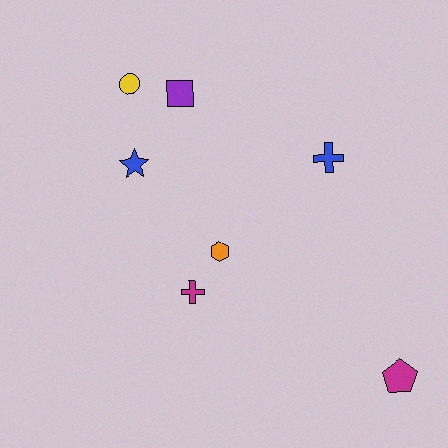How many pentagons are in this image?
There is 1 pentagon.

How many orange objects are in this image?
There is 1 orange object.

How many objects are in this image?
There are 7 objects.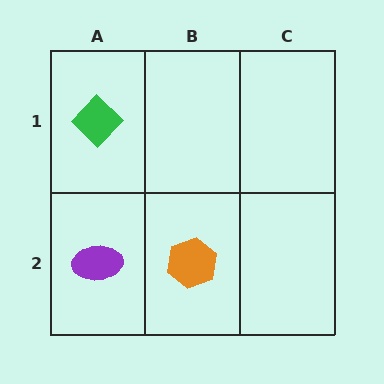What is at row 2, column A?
A purple ellipse.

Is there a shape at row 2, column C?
No, that cell is empty.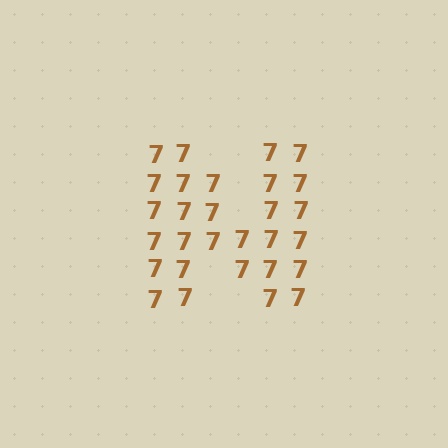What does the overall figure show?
The overall figure shows the letter N.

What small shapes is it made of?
It is made of small digit 7's.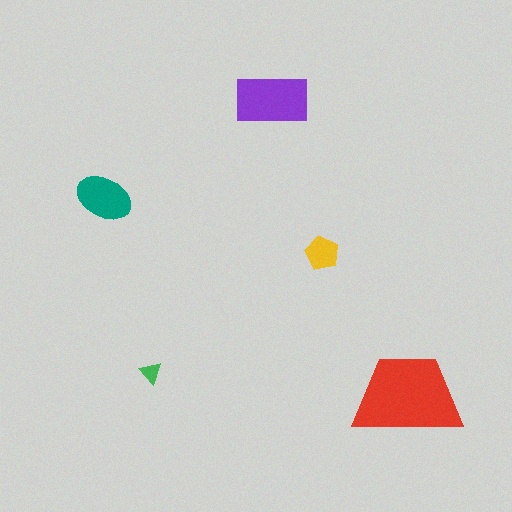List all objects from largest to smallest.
The red trapezoid, the purple rectangle, the teal ellipse, the yellow pentagon, the green triangle.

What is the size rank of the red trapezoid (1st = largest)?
1st.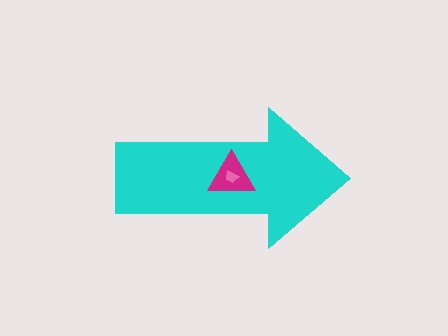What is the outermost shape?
The cyan arrow.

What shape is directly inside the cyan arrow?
The magenta triangle.